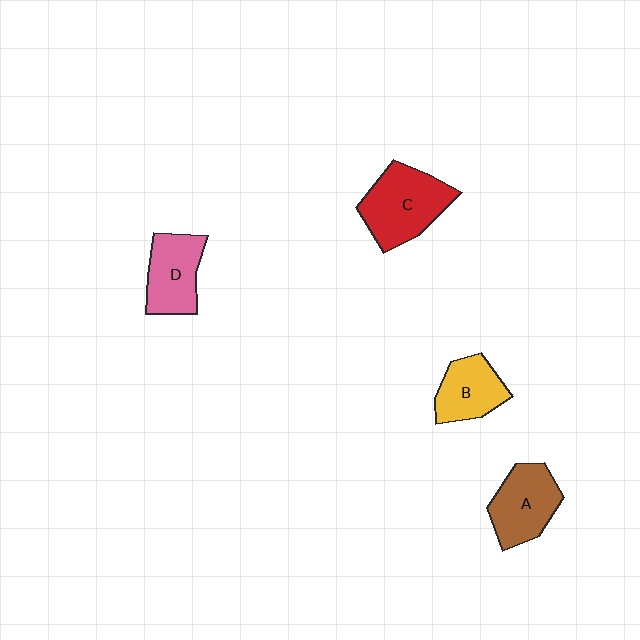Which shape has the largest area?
Shape C (red).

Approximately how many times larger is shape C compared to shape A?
Approximately 1.2 times.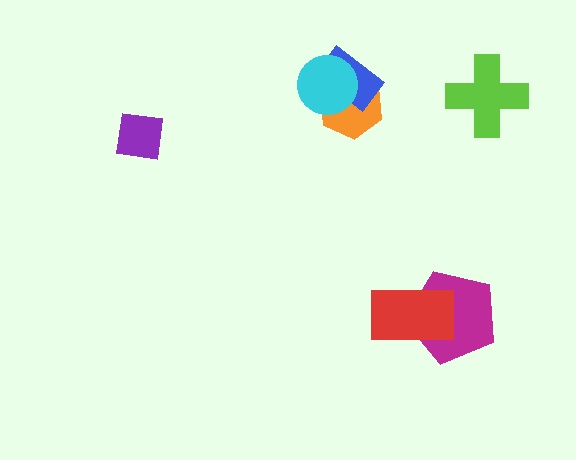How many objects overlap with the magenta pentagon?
1 object overlaps with the magenta pentagon.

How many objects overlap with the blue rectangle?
2 objects overlap with the blue rectangle.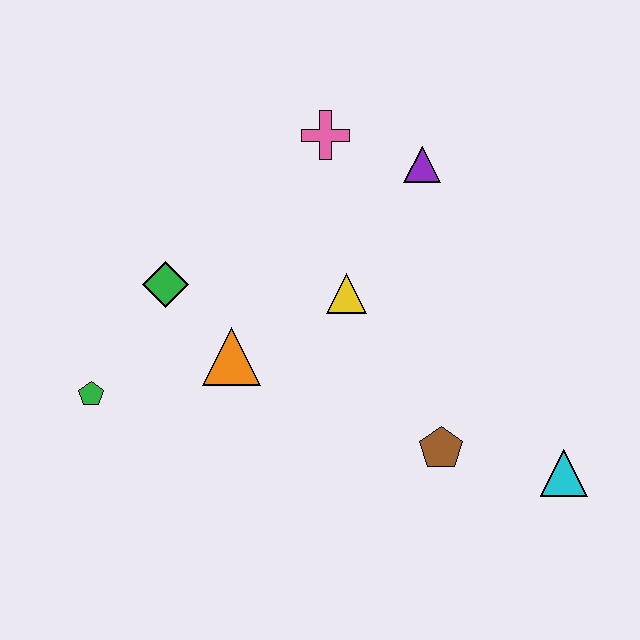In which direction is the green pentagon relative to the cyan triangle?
The green pentagon is to the left of the cyan triangle.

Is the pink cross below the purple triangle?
No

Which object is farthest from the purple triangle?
The green pentagon is farthest from the purple triangle.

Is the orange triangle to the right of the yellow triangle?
No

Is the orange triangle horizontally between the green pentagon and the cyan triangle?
Yes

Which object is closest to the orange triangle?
The green diamond is closest to the orange triangle.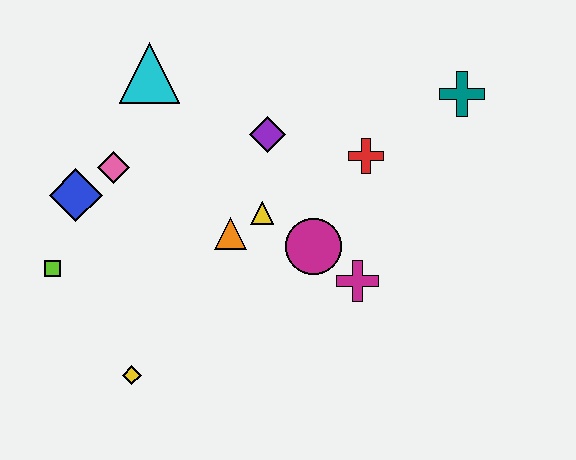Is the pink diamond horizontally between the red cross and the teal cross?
No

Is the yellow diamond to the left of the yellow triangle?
Yes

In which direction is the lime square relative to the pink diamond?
The lime square is below the pink diamond.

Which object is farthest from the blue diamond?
The teal cross is farthest from the blue diamond.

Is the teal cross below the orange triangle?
No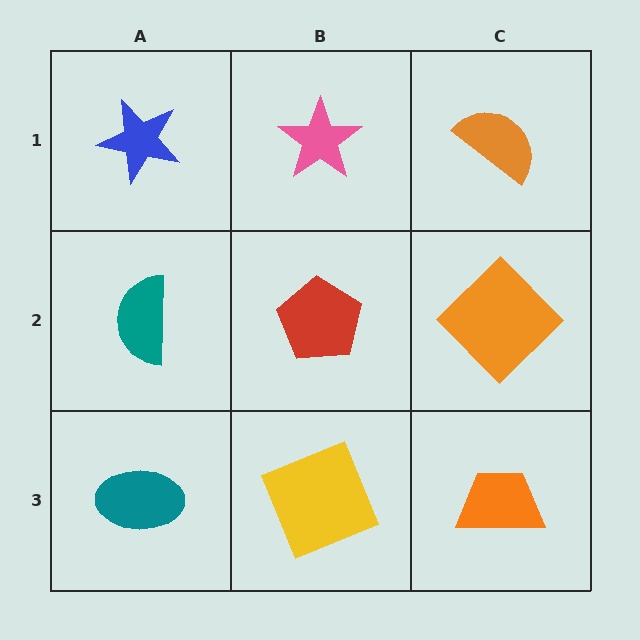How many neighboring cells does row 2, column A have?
3.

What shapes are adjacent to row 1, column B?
A red pentagon (row 2, column B), a blue star (row 1, column A), an orange semicircle (row 1, column C).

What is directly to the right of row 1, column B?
An orange semicircle.